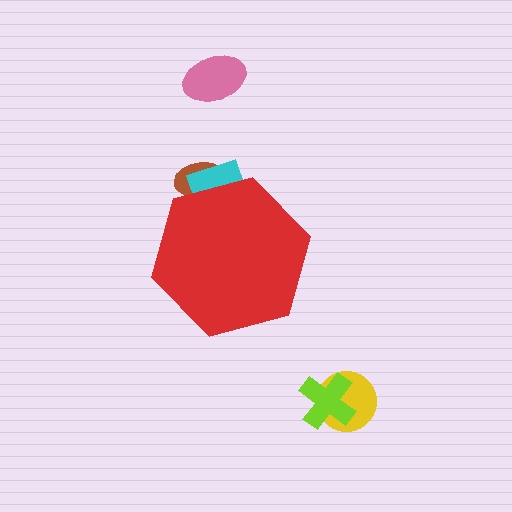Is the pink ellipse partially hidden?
No, the pink ellipse is fully visible.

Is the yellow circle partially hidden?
No, the yellow circle is fully visible.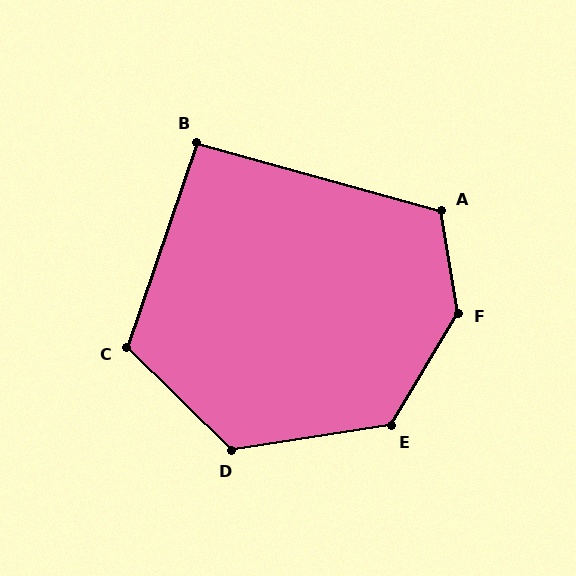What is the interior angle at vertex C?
Approximately 116 degrees (obtuse).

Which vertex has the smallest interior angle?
B, at approximately 93 degrees.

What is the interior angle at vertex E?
Approximately 130 degrees (obtuse).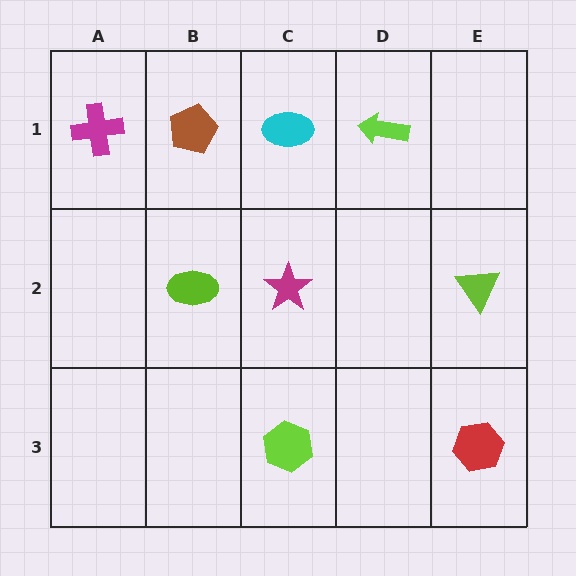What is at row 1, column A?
A magenta cross.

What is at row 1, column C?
A cyan ellipse.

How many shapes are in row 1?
4 shapes.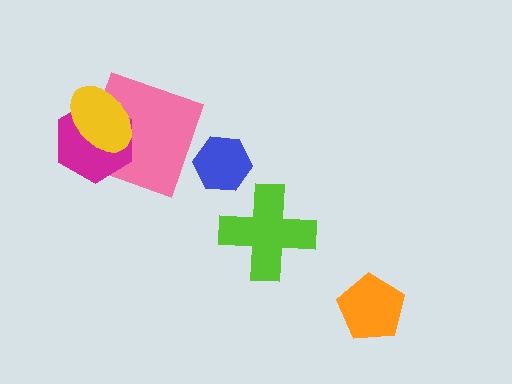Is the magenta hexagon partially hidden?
Yes, it is partially covered by another shape.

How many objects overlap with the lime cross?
0 objects overlap with the lime cross.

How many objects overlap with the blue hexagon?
0 objects overlap with the blue hexagon.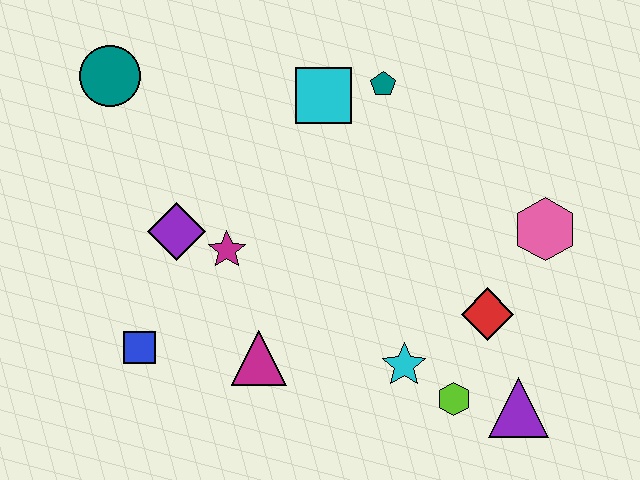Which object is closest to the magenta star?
The purple diamond is closest to the magenta star.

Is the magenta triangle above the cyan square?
No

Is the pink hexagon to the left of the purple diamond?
No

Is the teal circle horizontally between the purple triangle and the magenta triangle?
No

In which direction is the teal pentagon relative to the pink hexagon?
The teal pentagon is to the left of the pink hexagon.